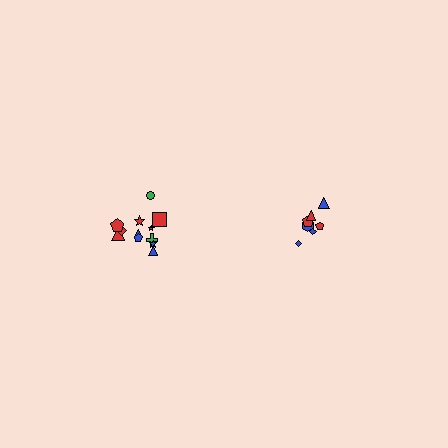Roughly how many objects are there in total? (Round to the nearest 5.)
Roughly 20 objects in total.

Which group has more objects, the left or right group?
The left group.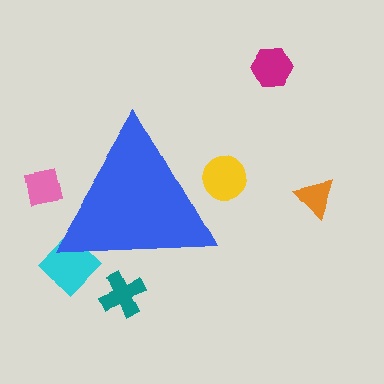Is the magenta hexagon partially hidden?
No, the magenta hexagon is fully visible.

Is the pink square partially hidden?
Yes, the pink square is partially hidden behind the blue triangle.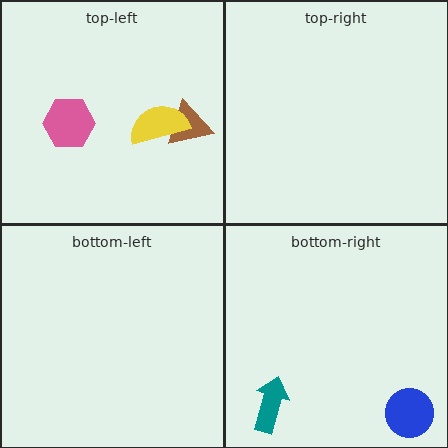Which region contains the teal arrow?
The bottom-right region.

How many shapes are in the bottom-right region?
2.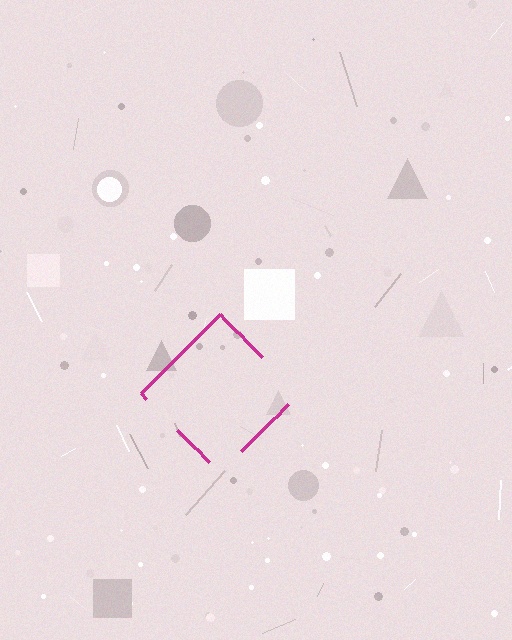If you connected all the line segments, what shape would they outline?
They would outline a diamond.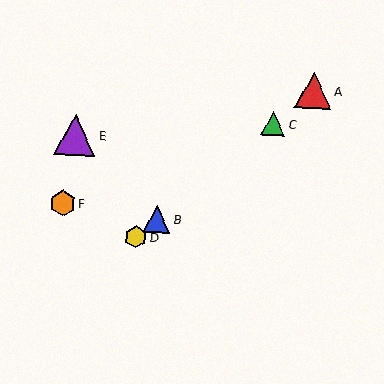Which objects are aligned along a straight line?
Objects A, B, C, D are aligned along a straight line.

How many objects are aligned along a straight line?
4 objects (A, B, C, D) are aligned along a straight line.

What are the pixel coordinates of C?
Object C is at (273, 124).